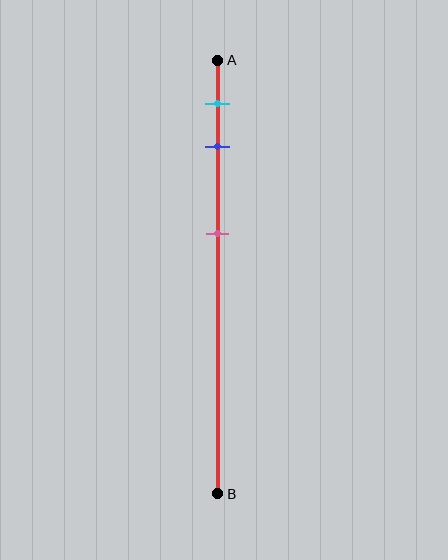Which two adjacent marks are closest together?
The cyan and blue marks are the closest adjacent pair.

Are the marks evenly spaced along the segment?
No, the marks are not evenly spaced.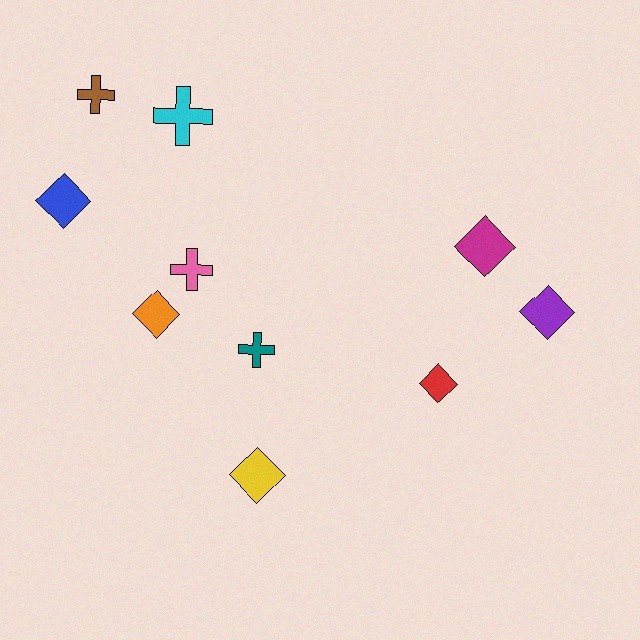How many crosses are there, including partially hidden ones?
There are 4 crosses.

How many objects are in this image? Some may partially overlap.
There are 10 objects.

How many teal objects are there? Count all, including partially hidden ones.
There is 1 teal object.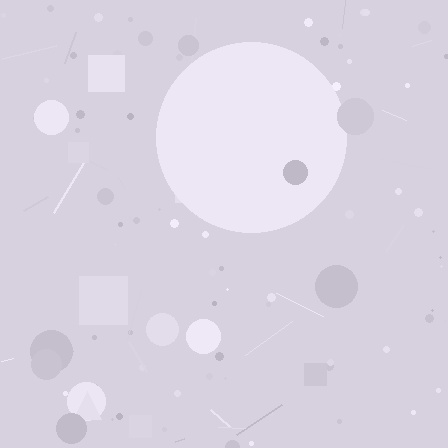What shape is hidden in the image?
A circle is hidden in the image.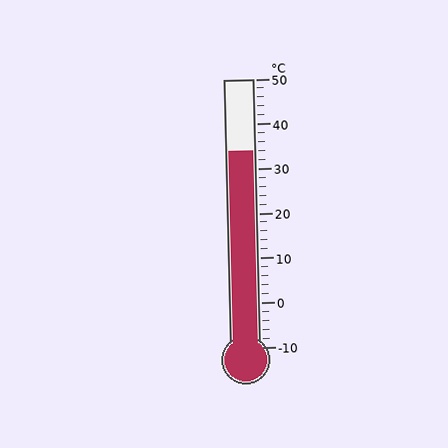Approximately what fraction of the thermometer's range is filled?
The thermometer is filled to approximately 75% of its range.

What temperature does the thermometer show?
The thermometer shows approximately 34°C.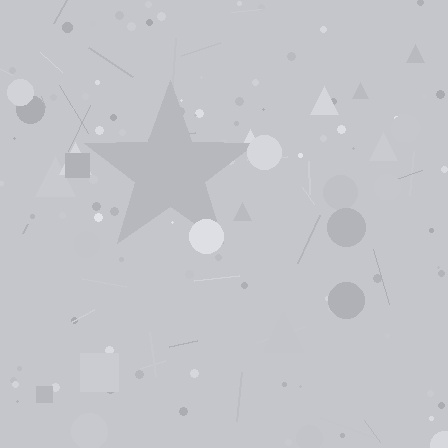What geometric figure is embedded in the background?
A star is embedded in the background.